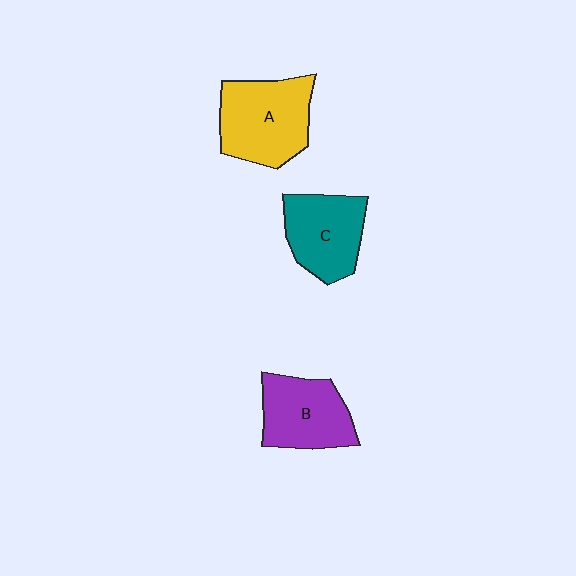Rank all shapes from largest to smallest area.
From largest to smallest: A (yellow), B (purple), C (teal).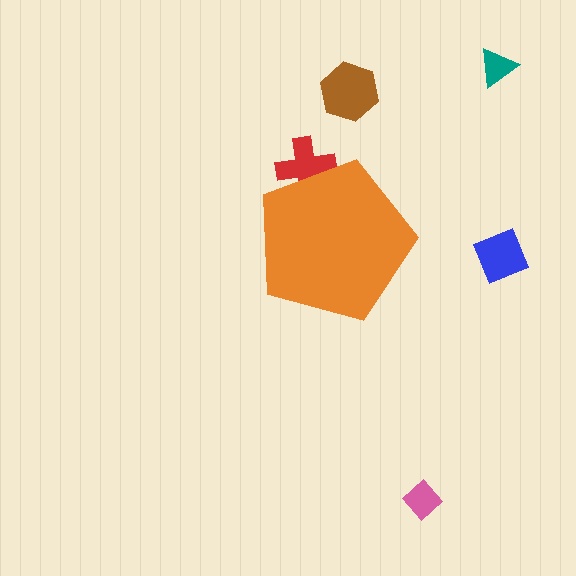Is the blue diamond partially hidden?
No, the blue diamond is fully visible.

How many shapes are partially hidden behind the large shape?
1 shape is partially hidden.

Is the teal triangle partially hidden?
No, the teal triangle is fully visible.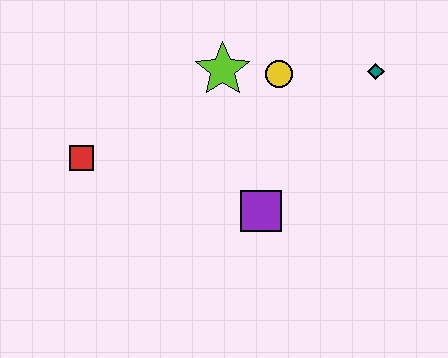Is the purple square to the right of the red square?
Yes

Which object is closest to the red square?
The lime star is closest to the red square.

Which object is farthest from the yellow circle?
The red square is farthest from the yellow circle.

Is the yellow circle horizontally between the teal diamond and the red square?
Yes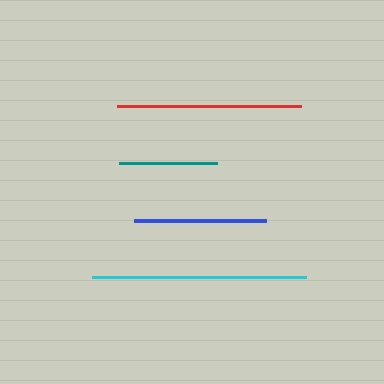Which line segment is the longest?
The cyan line is the longest at approximately 214 pixels.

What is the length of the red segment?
The red segment is approximately 185 pixels long.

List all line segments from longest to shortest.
From longest to shortest: cyan, red, blue, teal.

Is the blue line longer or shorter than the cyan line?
The cyan line is longer than the blue line.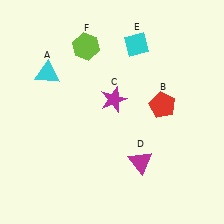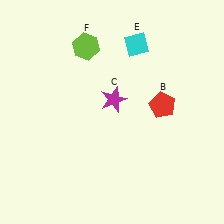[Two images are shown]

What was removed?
The magenta triangle (D), the cyan triangle (A) were removed in Image 2.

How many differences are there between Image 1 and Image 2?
There are 2 differences between the two images.